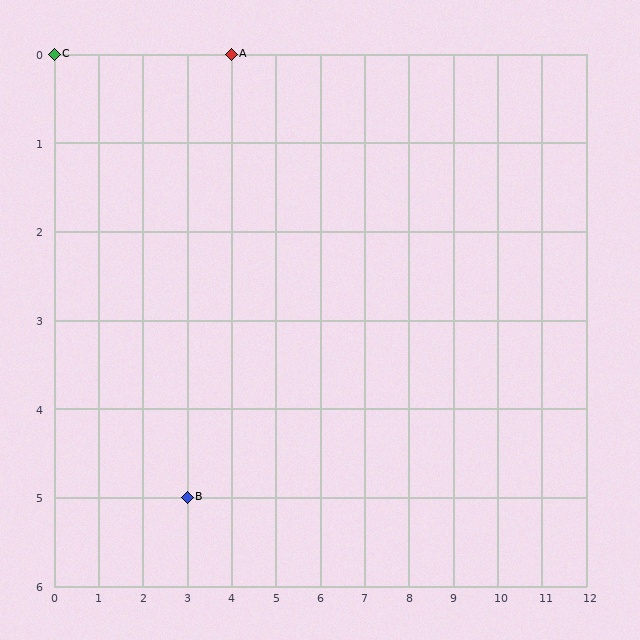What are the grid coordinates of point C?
Point C is at grid coordinates (0, 0).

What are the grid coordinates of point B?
Point B is at grid coordinates (3, 5).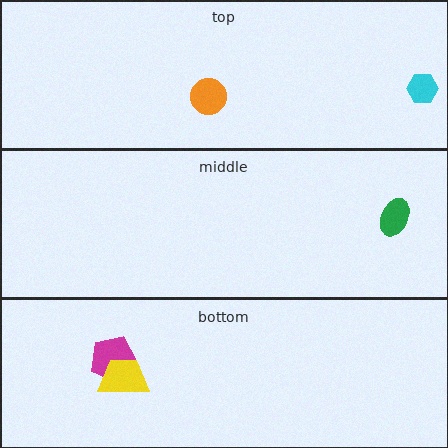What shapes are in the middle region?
The green ellipse.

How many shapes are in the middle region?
1.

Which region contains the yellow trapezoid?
The bottom region.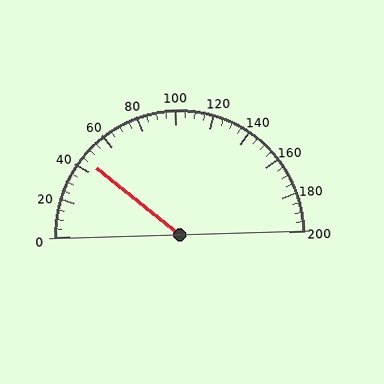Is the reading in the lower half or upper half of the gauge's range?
The reading is in the lower half of the range (0 to 200).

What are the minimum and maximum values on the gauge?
The gauge ranges from 0 to 200.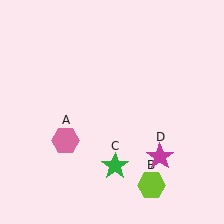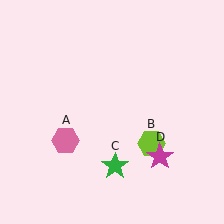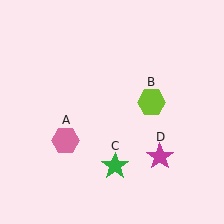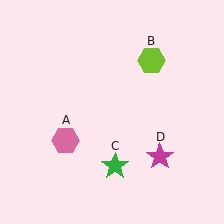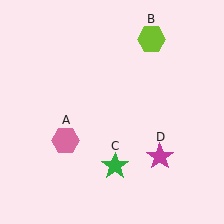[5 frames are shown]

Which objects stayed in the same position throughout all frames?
Pink hexagon (object A) and green star (object C) and magenta star (object D) remained stationary.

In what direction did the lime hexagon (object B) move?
The lime hexagon (object B) moved up.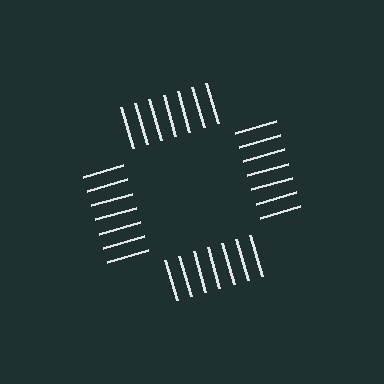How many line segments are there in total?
28 — 7 along each of the 4 edges.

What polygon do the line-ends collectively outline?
An illusory square — the line segments terminate on its edges but no continuous stroke is drawn.